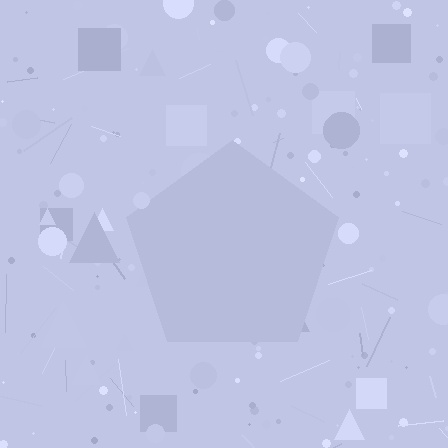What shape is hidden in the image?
A pentagon is hidden in the image.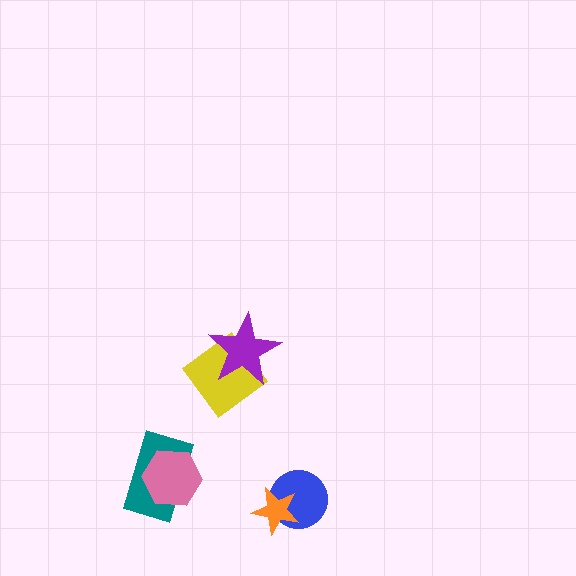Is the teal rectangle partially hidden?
Yes, it is partially covered by another shape.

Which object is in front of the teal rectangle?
The pink hexagon is in front of the teal rectangle.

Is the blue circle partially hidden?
Yes, it is partially covered by another shape.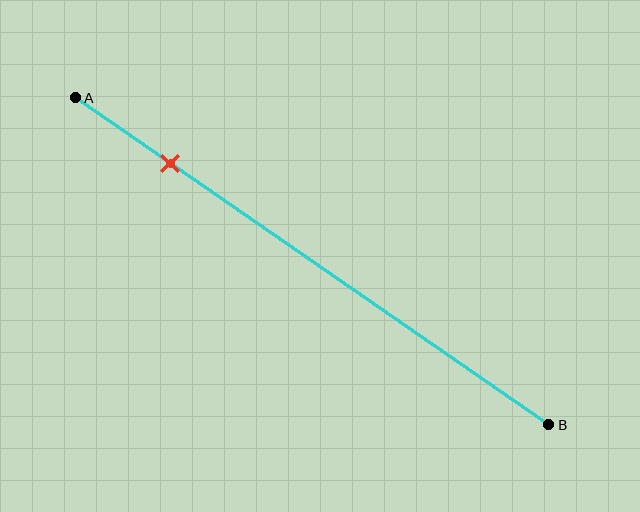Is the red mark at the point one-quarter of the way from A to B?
No, the mark is at about 20% from A, not at the 25% one-quarter point.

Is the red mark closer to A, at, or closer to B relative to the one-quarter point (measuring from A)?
The red mark is closer to point A than the one-quarter point of segment AB.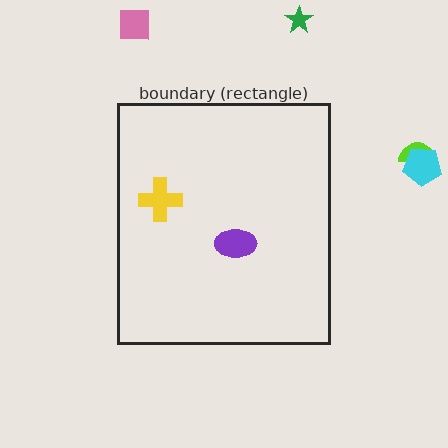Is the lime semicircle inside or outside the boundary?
Outside.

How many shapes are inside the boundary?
2 inside, 4 outside.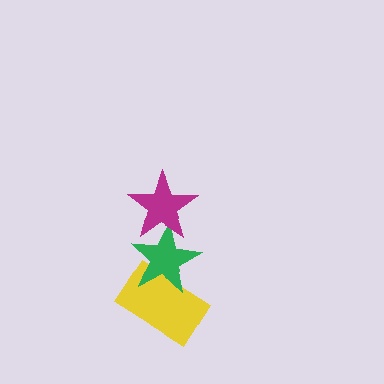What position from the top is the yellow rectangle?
The yellow rectangle is 3rd from the top.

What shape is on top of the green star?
The magenta star is on top of the green star.